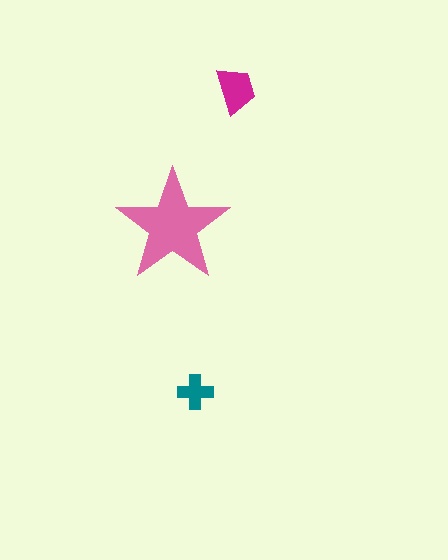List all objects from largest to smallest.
The pink star, the magenta trapezoid, the teal cross.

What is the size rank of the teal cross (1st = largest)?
3rd.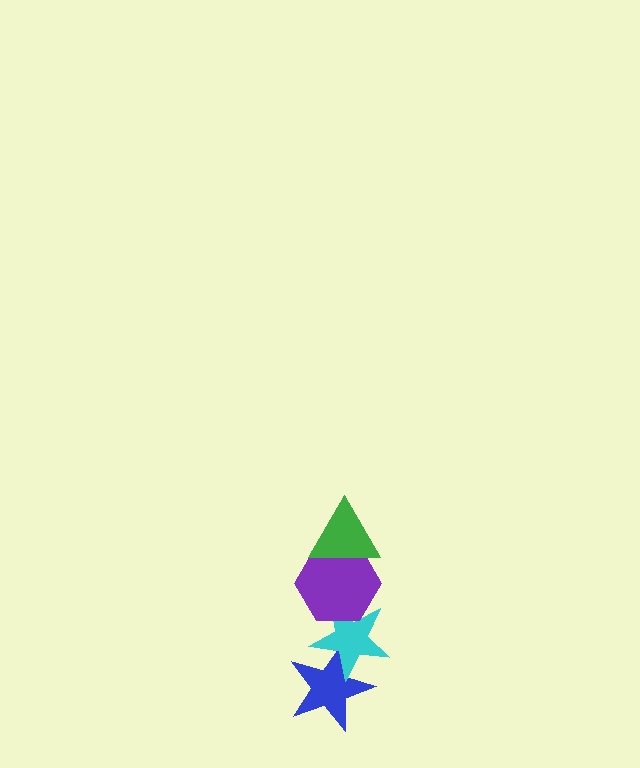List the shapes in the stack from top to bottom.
From top to bottom: the green triangle, the purple hexagon, the cyan star, the blue star.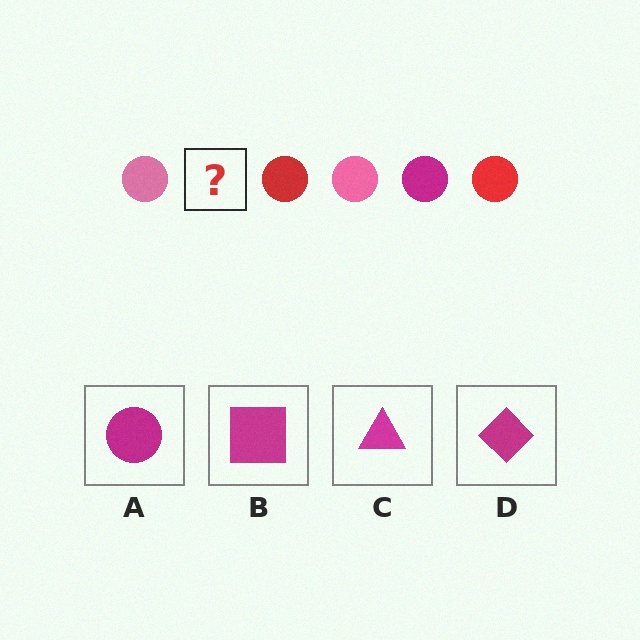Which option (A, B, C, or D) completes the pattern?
A.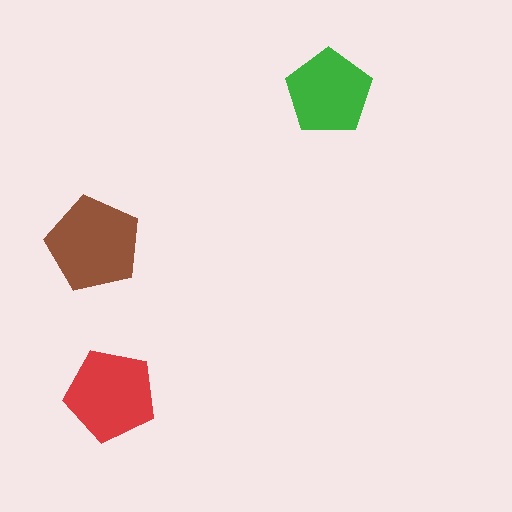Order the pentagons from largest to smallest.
the brown one, the red one, the green one.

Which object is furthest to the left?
The brown pentagon is leftmost.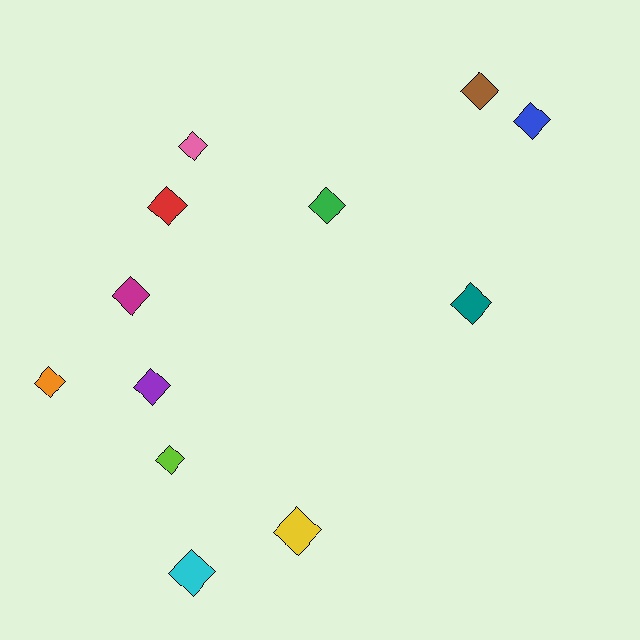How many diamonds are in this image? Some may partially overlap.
There are 12 diamonds.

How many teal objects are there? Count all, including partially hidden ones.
There is 1 teal object.